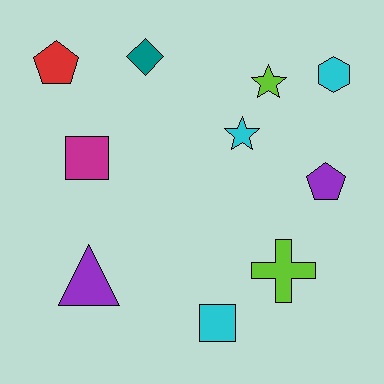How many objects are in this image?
There are 10 objects.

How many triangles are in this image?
There is 1 triangle.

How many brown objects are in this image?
There are no brown objects.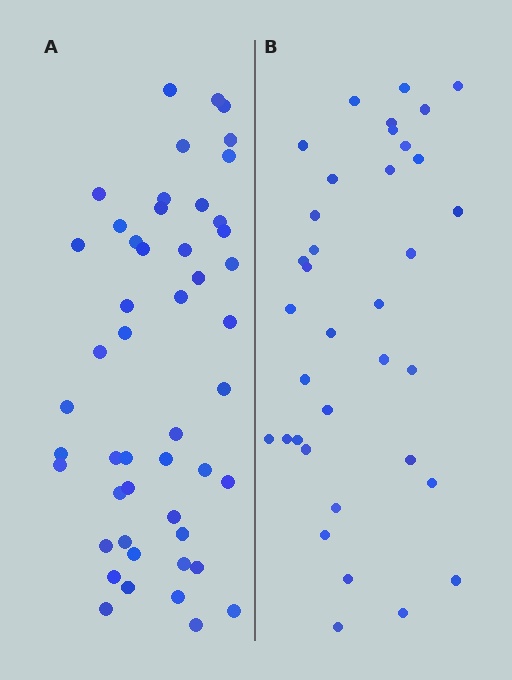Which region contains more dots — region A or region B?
Region A (the left region) has more dots.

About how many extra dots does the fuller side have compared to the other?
Region A has approximately 15 more dots than region B.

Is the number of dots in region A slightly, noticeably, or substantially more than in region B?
Region A has noticeably more, but not dramatically so. The ratio is roughly 1.4 to 1.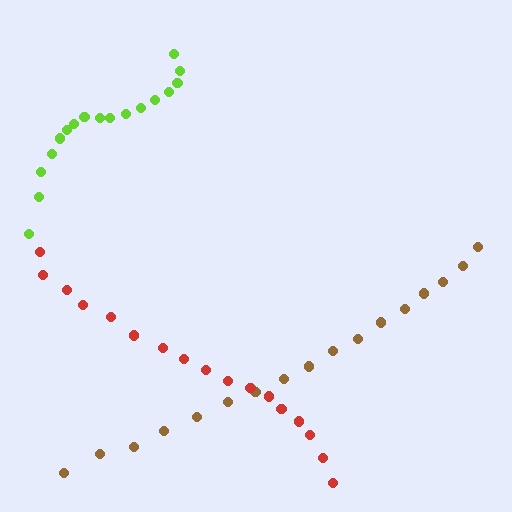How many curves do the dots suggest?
There are 3 distinct paths.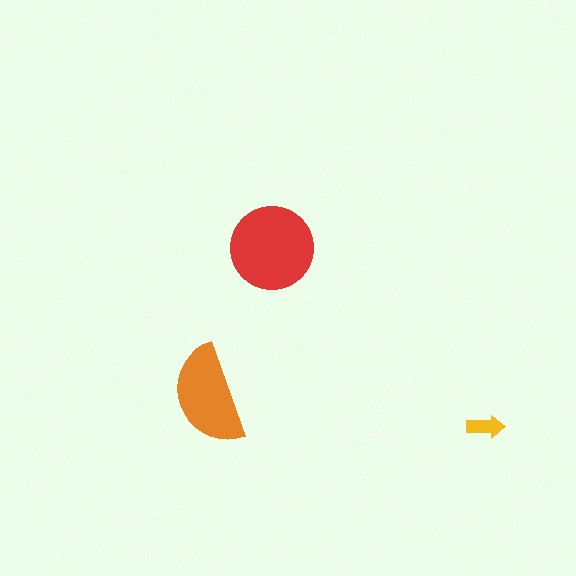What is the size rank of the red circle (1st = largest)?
1st.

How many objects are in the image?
There are 3 objects in the image.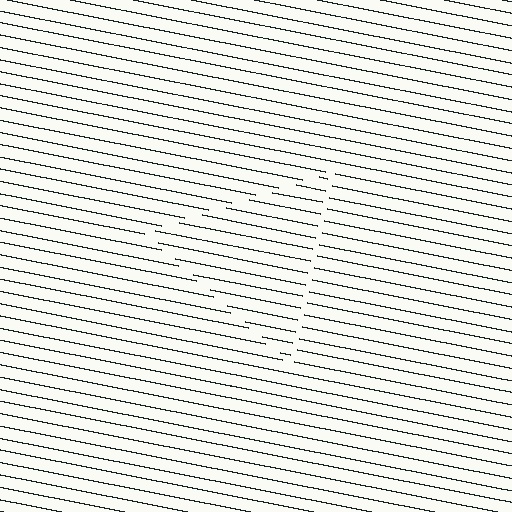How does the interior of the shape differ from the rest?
The interior of the shape contains the same grating, shifted by half a period — the contour is defined by the phase discontinuity where line-ends from the inner and outer gratings abut.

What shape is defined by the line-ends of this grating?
An illusory triangle. The interior of the shape contains the same grating, shifted by half a period — the contour is defined by the phase discontinuity where line-ends from the inner and outer gratings abut.